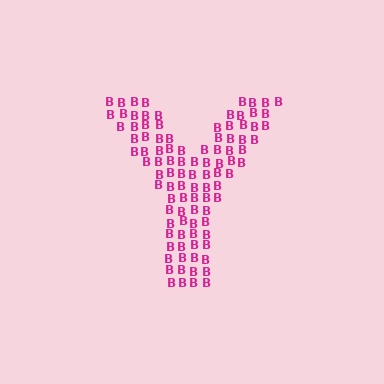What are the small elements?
The small elements are letter B's.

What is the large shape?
The large shape is the letter Y.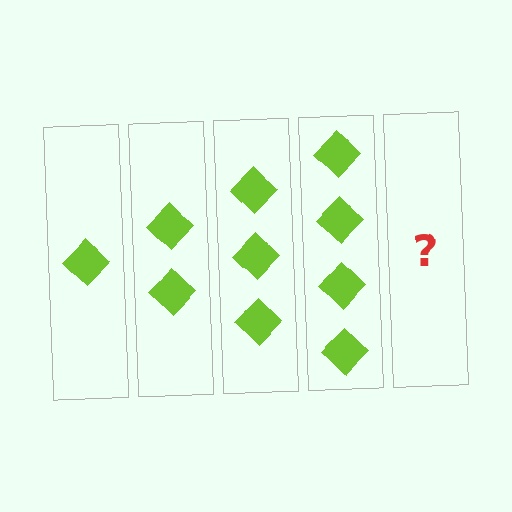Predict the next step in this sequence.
The next step is 5 diamonds.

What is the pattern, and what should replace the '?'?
The pattern is that each step adds one more diamond. The '?' should be 5 diamonds.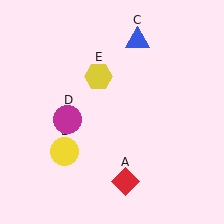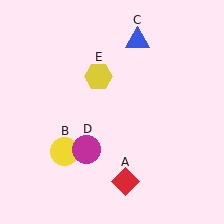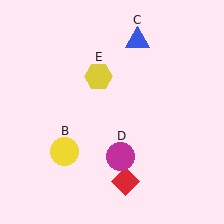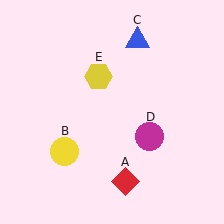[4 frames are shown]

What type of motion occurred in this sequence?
The magenta circle (object D) rotated counterclockwise around the center of the scene.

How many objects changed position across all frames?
1 object changed position: magenta circle (object D).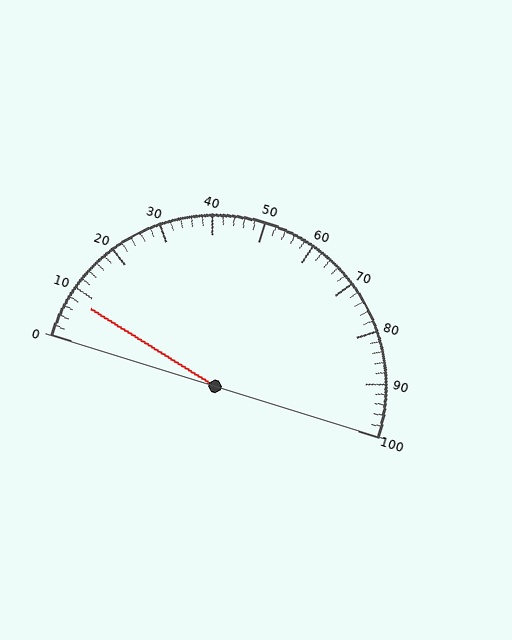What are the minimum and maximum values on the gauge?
The gauge ranges from 0 to 100.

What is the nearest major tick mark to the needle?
The nearest major tick mark is 10.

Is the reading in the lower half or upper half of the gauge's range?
The reading is in the lower half of the range (0 to 100).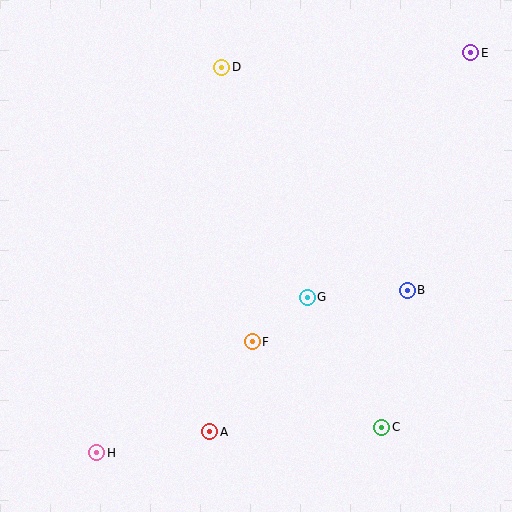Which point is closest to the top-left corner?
Point D is closest to the top-left corner.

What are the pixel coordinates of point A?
Point A is at (210, 432).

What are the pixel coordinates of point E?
Point E is at (471, 53).